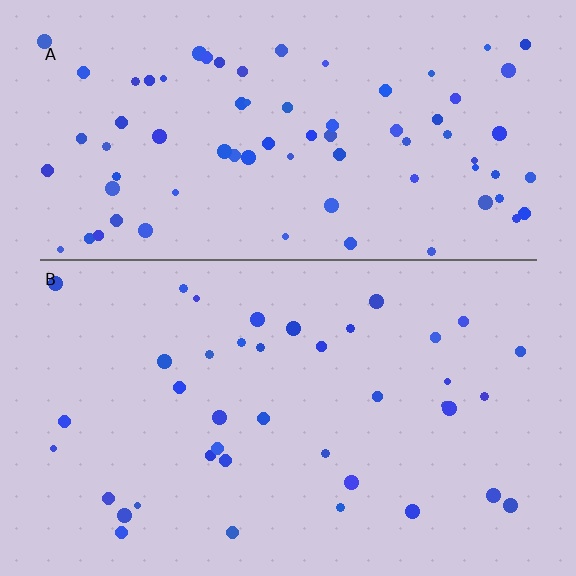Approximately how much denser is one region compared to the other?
Approximately 1.9× — region A over region B.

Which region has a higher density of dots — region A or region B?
A (the top).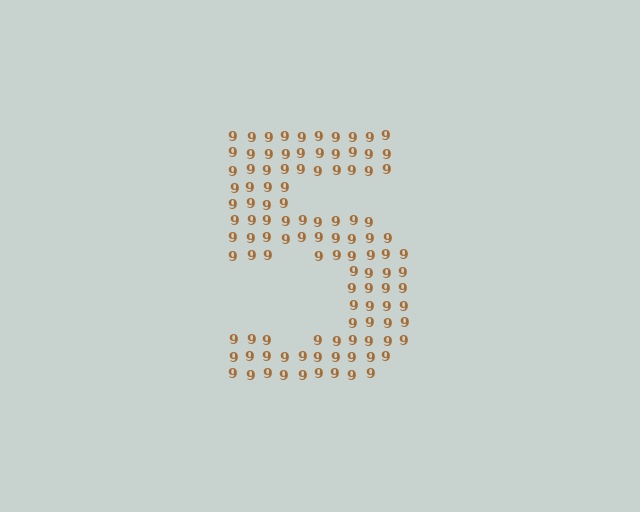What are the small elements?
The small elements are digit 9's.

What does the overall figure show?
The overall figure shows the digit 5.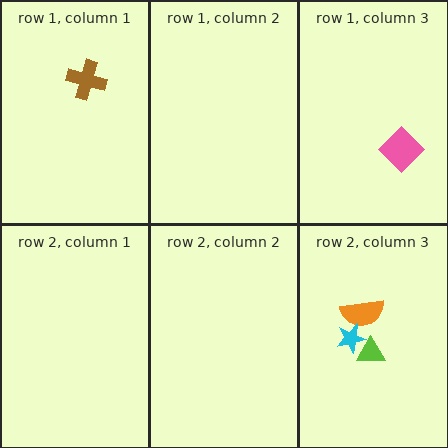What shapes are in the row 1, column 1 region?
The brown cross.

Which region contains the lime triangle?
The row 2, column 3 region.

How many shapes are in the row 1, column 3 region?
1.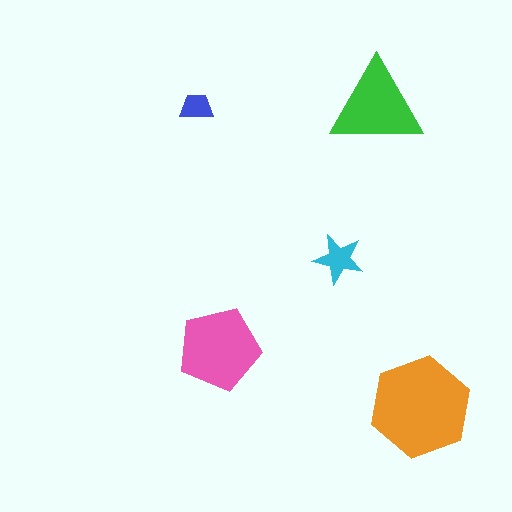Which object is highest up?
The green triangle is topmost.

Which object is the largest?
The orange hexagon.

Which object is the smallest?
The blue trapezoid.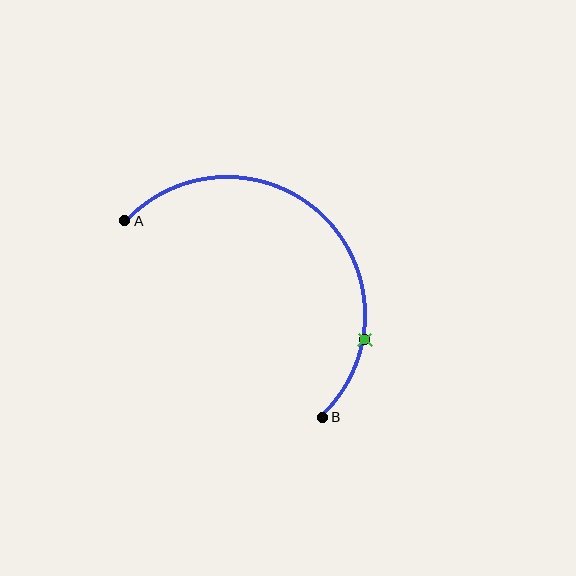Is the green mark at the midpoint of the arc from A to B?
No. The green mark lies on the arc but is closer to endpoint B. The arc midpoint would be at the point on the curve equidistant along the arc from both A and B.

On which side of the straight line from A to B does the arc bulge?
The arc bulges above and to the right of the straight line connecting A and B.